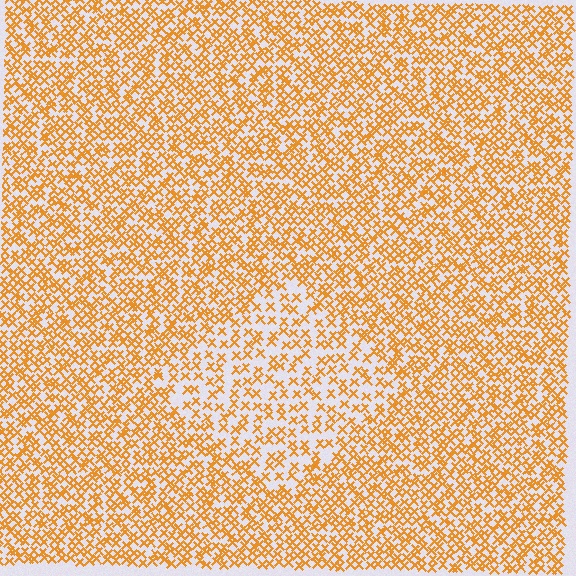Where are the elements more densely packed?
The elements are more densely packed outside the diamond boundary.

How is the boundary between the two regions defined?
The boundary is defined by a change in element density (approximately 1.8x ratio). All elements are the same color, size, and shape.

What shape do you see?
I see a diamond.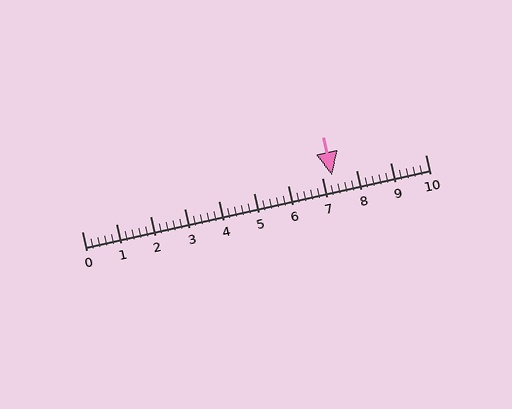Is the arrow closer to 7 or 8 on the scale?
The arrow is closer to 7.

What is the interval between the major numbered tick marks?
The major tick marks are spaced 1 units apart.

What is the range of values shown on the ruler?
The ruler shows values from 0 to 10.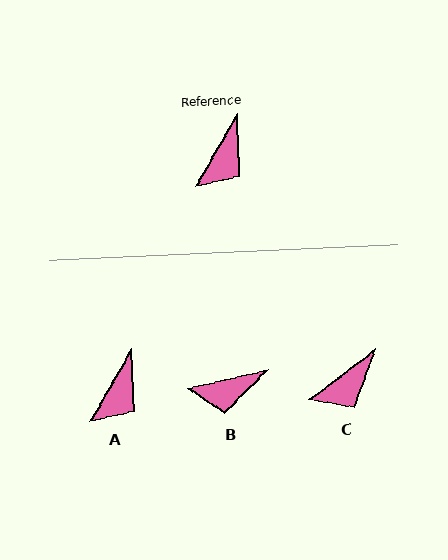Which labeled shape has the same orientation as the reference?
A.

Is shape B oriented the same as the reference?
No, it is off by about 47 degrees.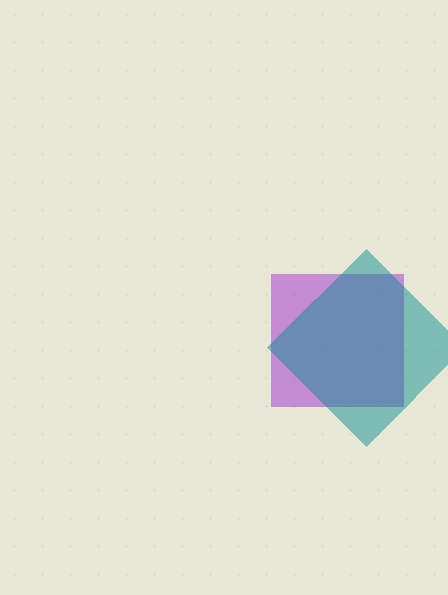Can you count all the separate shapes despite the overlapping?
Yes, there are 2 separate shapes.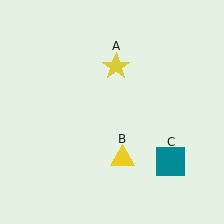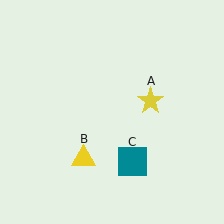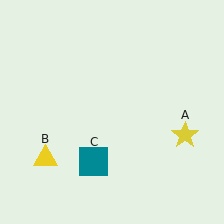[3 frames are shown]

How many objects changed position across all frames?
3 objects changed position: yellow star (object A), yellow triangle (object B), teal square (object C).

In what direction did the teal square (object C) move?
The teal square (object C) moved left.